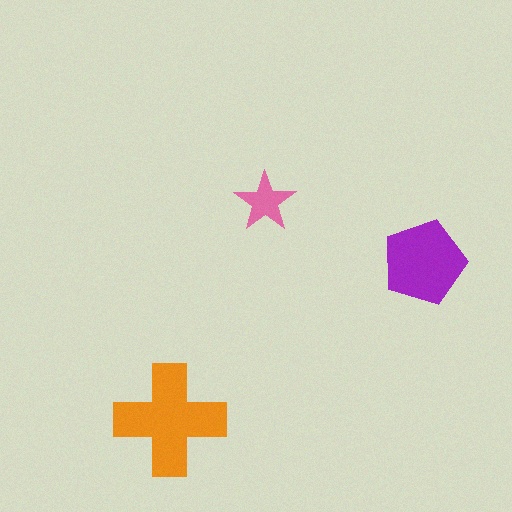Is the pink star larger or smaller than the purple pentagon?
Smaller.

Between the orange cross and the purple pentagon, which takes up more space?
The orange cross.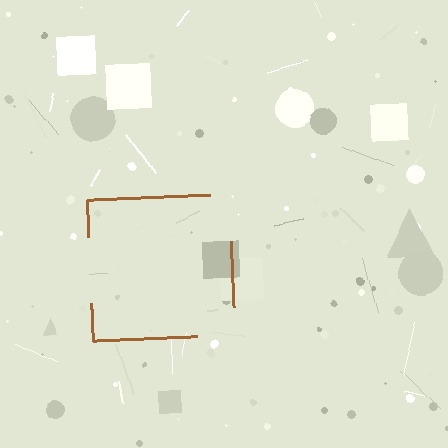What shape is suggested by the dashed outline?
The dashed outline suggests a square.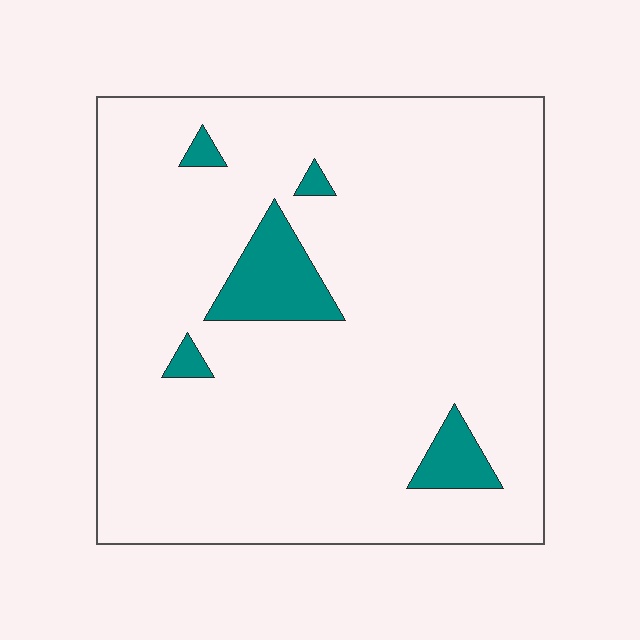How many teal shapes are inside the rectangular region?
5.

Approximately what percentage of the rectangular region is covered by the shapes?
Approximately 10%.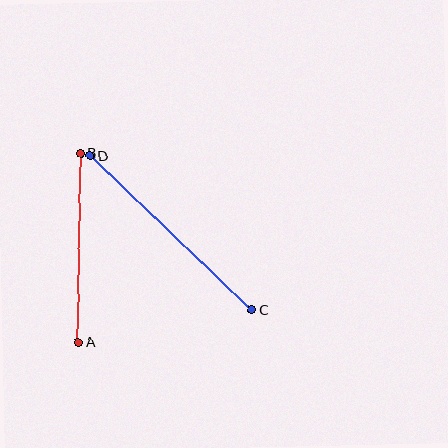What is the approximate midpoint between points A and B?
The midpoint is at approximately (79, 248) pixels.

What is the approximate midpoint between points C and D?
The midpoint is at approximately (171, 233) pixels.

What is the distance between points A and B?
The distance is approximately 189 pixels.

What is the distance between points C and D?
The distance is approximately 223 pixels.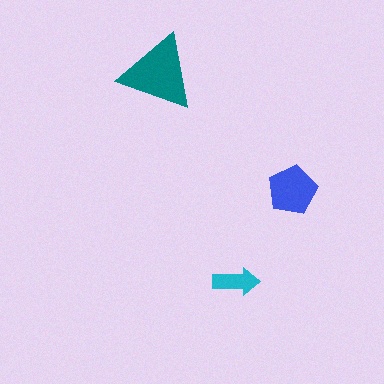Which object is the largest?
The teal triangle.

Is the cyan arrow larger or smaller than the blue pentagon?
Smaller.